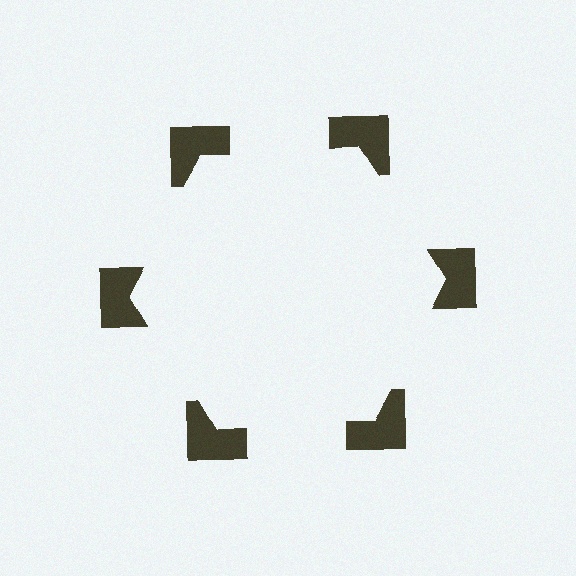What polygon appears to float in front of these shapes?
An illusory hexagon — its edges are inferred from the aligned wedge cuts in the notched squares, not physically drawn.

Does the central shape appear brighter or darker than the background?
It typically appears slightly brighter than the background, even though no actual brightness change is drawn.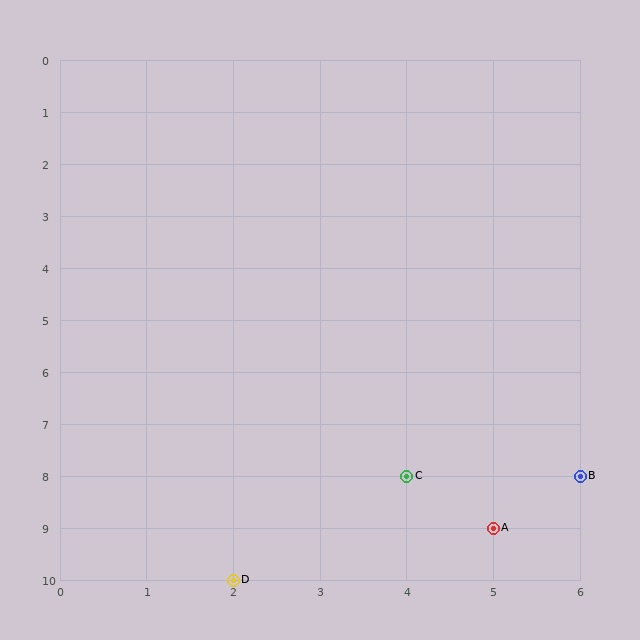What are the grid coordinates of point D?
Point D is at grid coordinates (2, 10).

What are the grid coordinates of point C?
Point C is at grid coordinates (4, 8).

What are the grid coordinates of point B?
Point B is at grid coordinates (6, 8).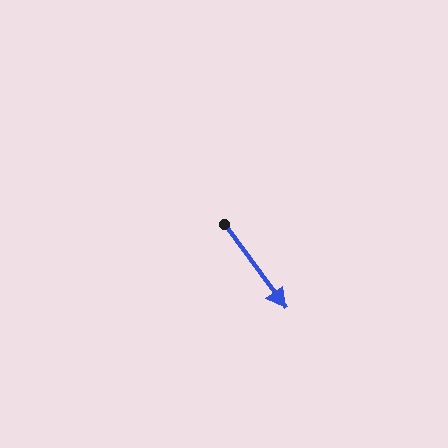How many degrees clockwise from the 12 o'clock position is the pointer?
Approximately 144 degrees.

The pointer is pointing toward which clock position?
Roughly 5 o'clock.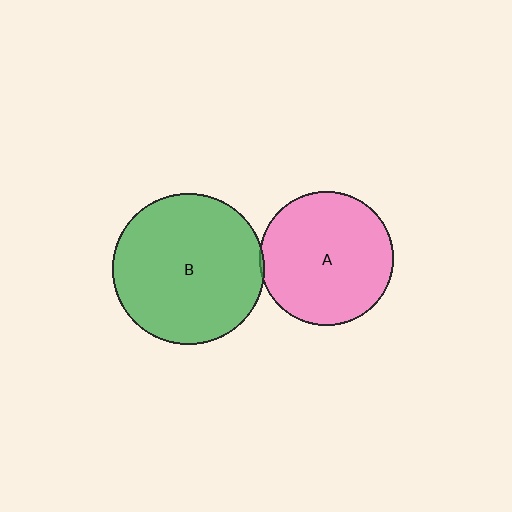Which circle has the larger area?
Circle B (green).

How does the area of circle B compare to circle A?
Approximately 1.3 times.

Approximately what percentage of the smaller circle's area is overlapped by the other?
Approximately 5%.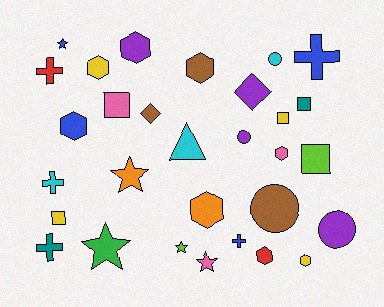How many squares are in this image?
There are 5 squares.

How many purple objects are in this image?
There are 4 purple objects.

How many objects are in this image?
There are 30 objects.